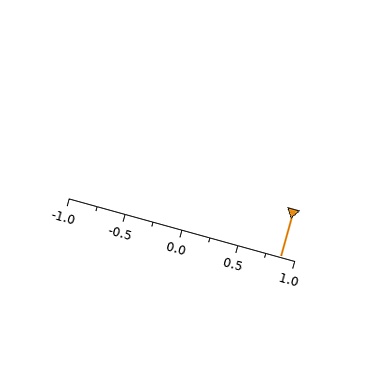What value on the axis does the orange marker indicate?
The marker indicates approximately 0.88.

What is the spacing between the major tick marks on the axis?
The major ticks are spaced 0.5 apart.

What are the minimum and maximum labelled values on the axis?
The axis runs from -1.0 to 1.0.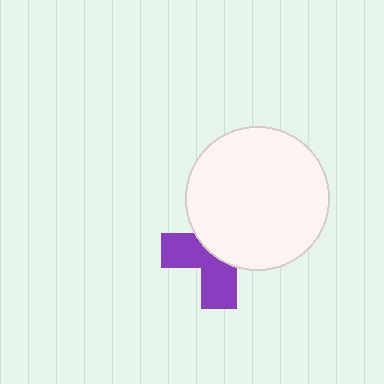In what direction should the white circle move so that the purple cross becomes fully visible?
The white circle should move toward the upper-right. That is the shortest direction to clear the overlap and leave the purple cross fully visible.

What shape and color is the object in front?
The object in front is a white circle.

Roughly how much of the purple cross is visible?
About half of it is visible (roughly 45%).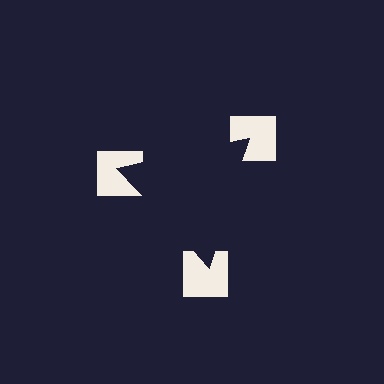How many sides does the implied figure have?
3 sides.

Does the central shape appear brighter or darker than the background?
It typically appears slightly darker than the background, even though no actual brightness change is drawn.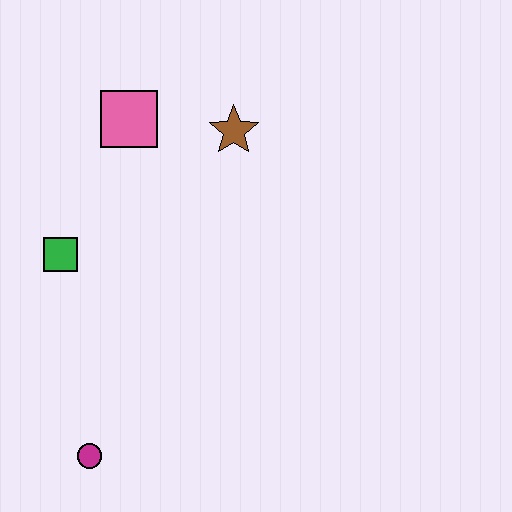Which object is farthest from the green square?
The brown star is farthest from the green square.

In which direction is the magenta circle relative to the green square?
The magenta circle is below the green square.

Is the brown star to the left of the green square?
No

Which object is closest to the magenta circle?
The green square is closest to the magenta circle.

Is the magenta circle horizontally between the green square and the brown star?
Yes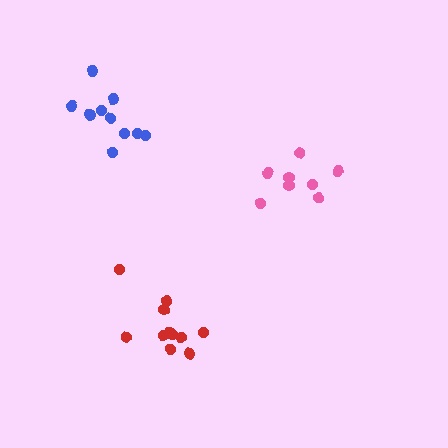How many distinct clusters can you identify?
There are 3 distinct clusters.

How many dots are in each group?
Group 1: 11 dots, Group 2: 10 dots, Group 3: 8 dots (29 total).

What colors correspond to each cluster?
The clusters are colored: red, blue, pink.